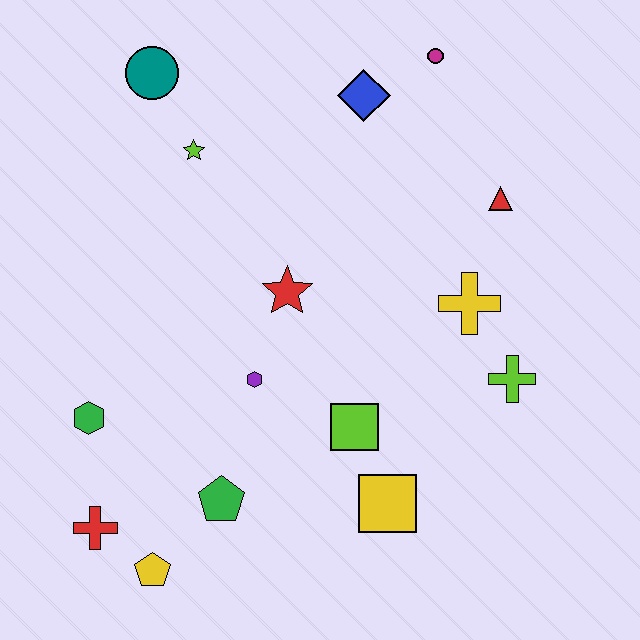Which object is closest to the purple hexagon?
The red star is closest to the purple hexagon.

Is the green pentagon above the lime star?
No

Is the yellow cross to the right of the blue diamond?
Yes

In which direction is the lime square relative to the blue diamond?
The lime square is below the blue diamond.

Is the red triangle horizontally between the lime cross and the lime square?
Yes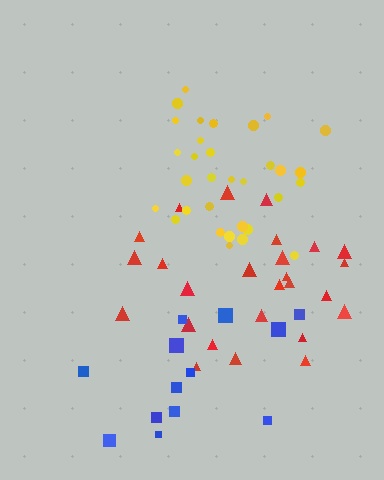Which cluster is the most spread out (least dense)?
Blue.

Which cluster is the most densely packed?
Yellow.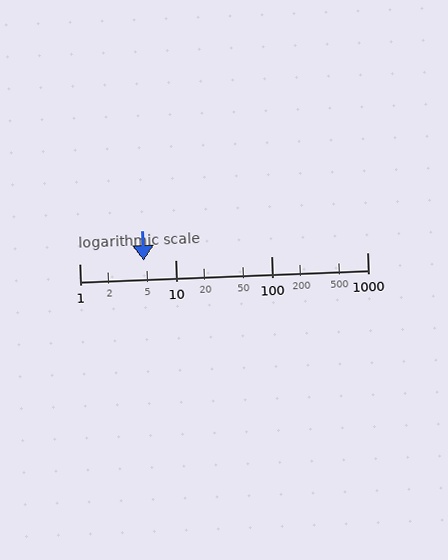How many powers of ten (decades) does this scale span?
The scale spans 3 decades, from 1 to 1000.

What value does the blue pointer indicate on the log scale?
The pointer indicates approximately 4.7.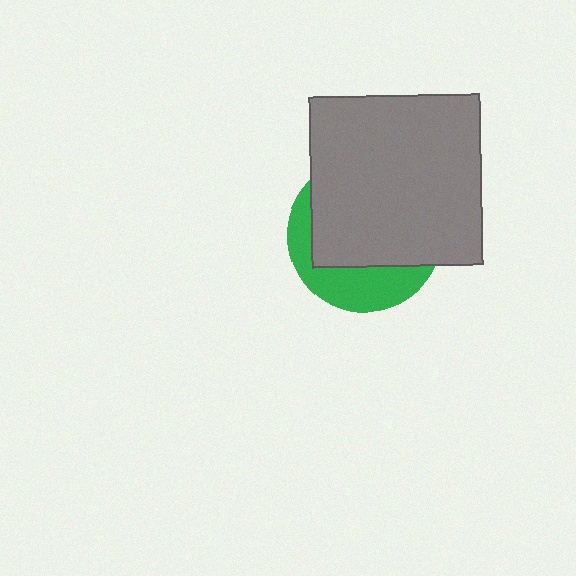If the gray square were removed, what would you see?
You would see the complete green circle.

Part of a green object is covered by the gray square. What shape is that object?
It is a circle.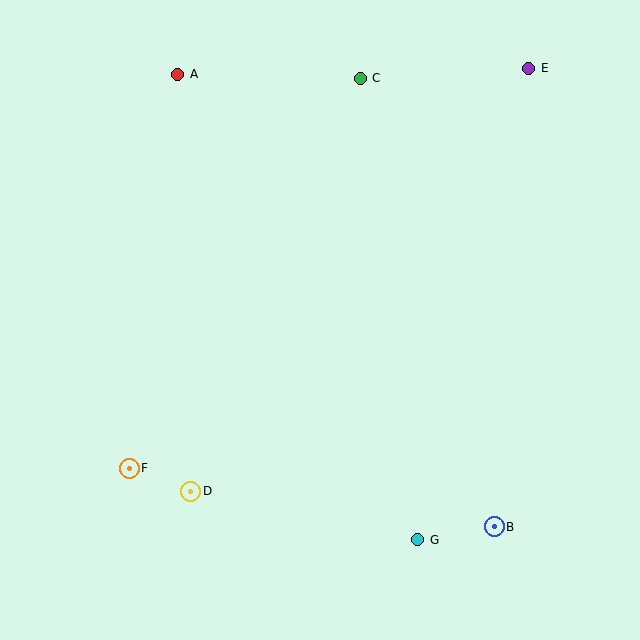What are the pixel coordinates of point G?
Point G is at (418, 540).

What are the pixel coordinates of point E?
Point E is at (529, 68).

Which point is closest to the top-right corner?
Point E is closest to the top-right corner.